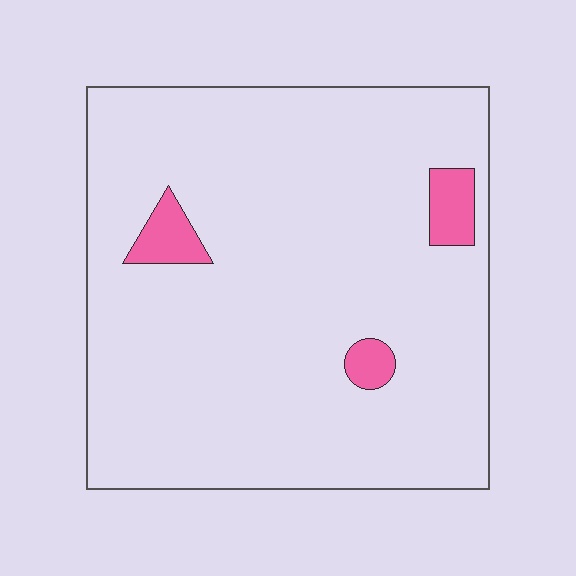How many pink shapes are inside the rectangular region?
3.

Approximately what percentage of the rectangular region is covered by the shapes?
Approximately 5%.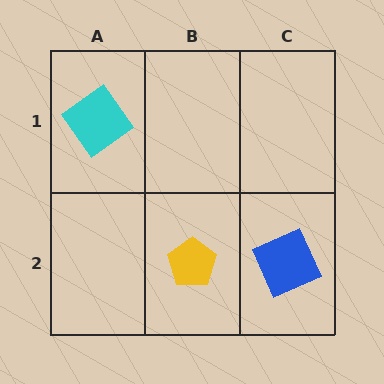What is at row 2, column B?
A yellow pentagon.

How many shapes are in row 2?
2 shapes.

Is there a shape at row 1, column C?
No, that cell is empty.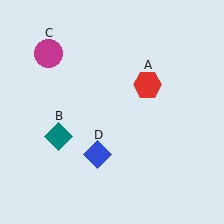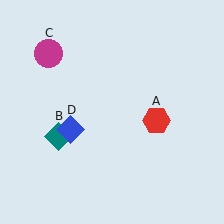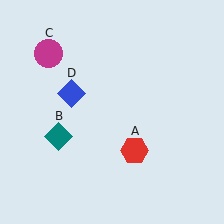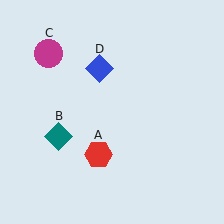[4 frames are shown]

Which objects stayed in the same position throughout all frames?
Teal diamond (object B) and magenta circle (object C) remained stationary.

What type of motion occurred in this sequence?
The red hexagon (object A), blue diamond (object D) rotated clockwise around the center of the scene.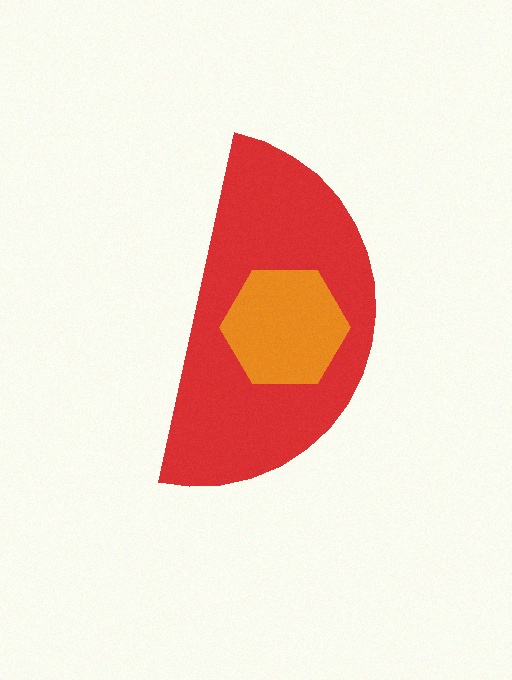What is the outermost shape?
The red semicircle.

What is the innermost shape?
The orange hexagon.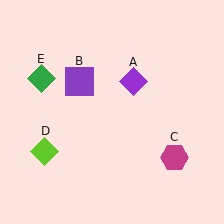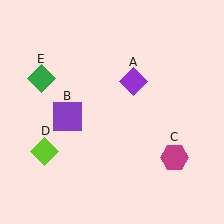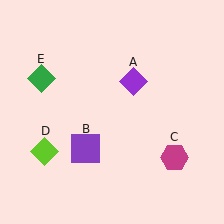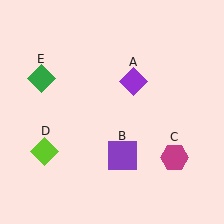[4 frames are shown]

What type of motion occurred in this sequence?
The purple square (object B) rotated counterclockwise around the center of the scene.